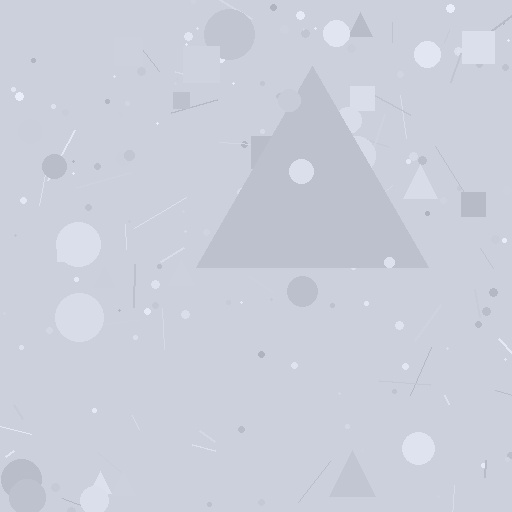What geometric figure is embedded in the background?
A triangle is embedded in the background.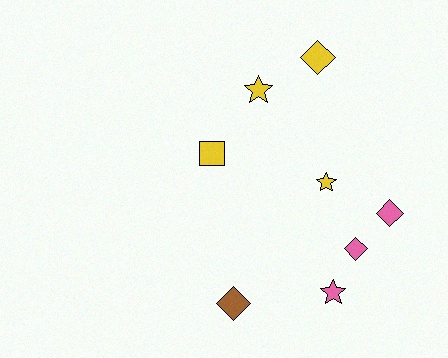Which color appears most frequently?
Yellow, with 4 objects.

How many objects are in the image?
There are 8 objects.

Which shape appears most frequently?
Diamond, with 4 objects.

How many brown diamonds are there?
There is 1 brown diamond.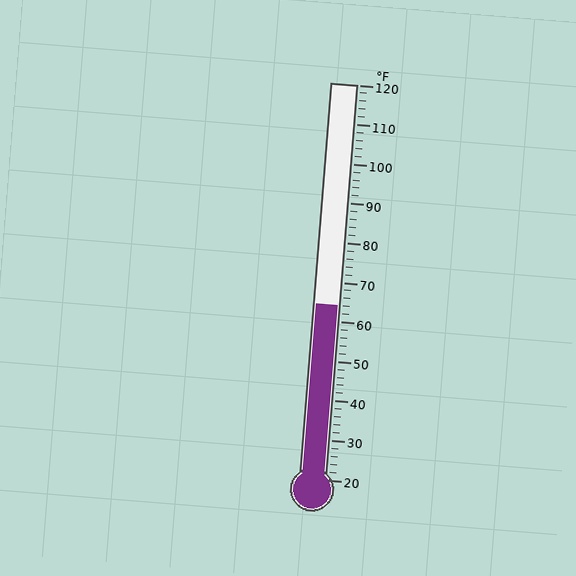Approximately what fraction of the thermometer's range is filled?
The thermometer is filled to approximately 45% of its range.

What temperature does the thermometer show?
The thermometer shows approximately 64°F.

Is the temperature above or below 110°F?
The temperature is below 110°F.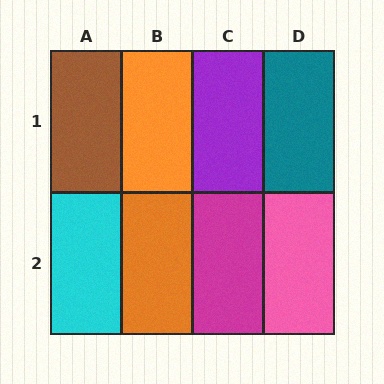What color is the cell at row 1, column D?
Teal.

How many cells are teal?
1 cell is teal.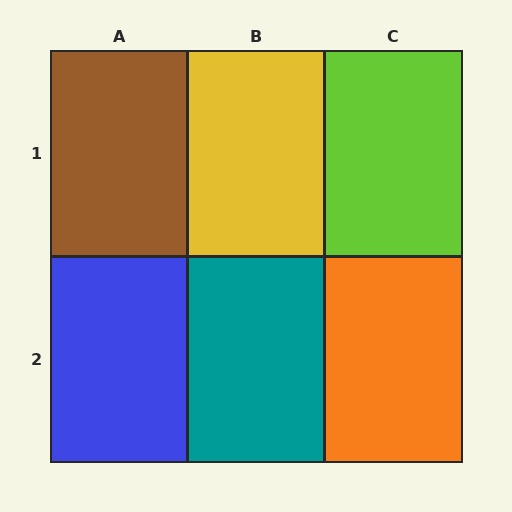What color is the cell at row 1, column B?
Yellow.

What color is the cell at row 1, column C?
Lime.